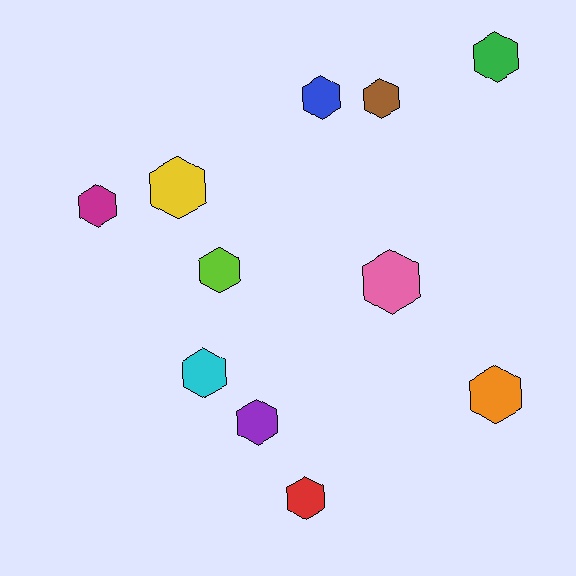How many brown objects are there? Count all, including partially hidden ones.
There is 1 brown object.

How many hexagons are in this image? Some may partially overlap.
There are 11 hexagons.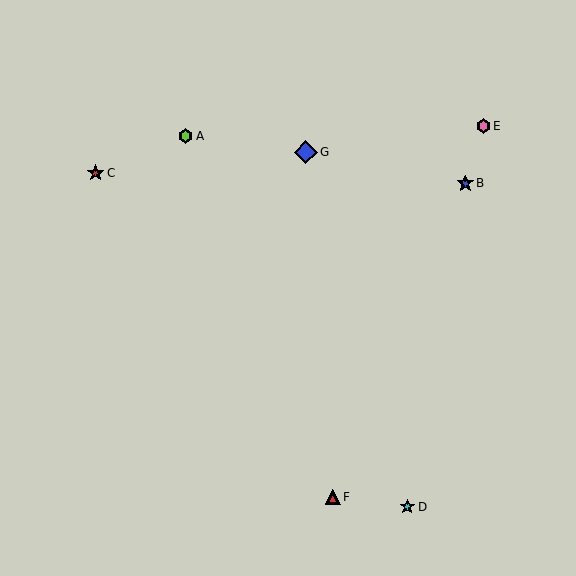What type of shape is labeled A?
Shape A is a lime hexagon.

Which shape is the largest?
The blue diamond (labeled G) is the largest.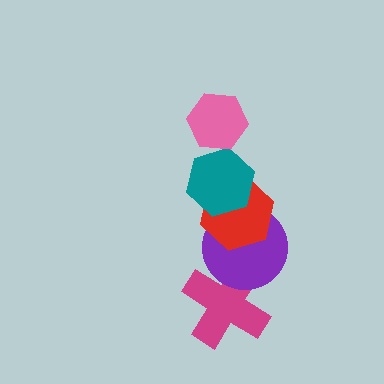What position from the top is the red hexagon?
The red hexagon is 3rd from the top.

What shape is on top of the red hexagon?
The teal hexagon is on top of the red hexagon.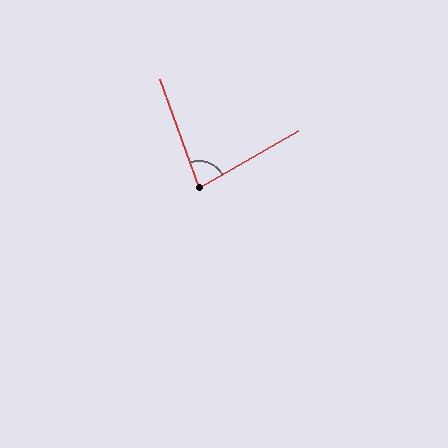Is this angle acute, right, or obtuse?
It is acute.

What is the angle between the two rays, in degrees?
Approximately 80 degrees.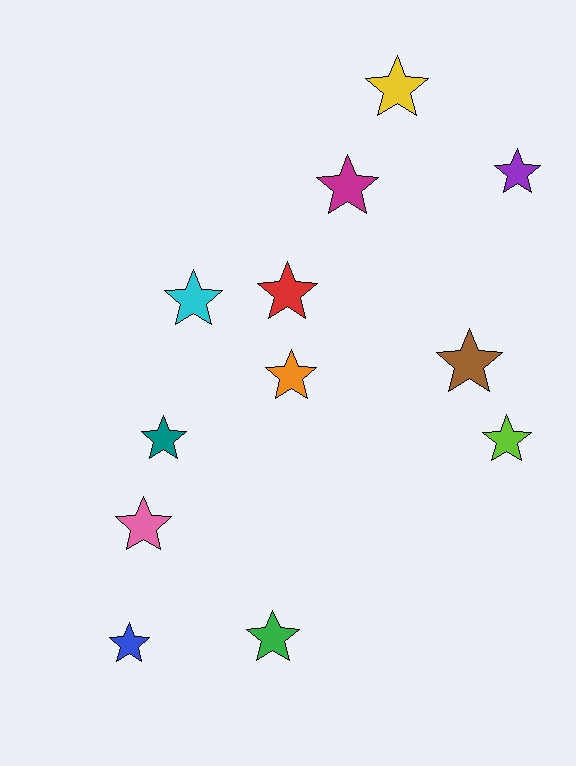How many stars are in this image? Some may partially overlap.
There are 12 stars.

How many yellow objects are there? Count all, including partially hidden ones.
There is 1 yellow object.